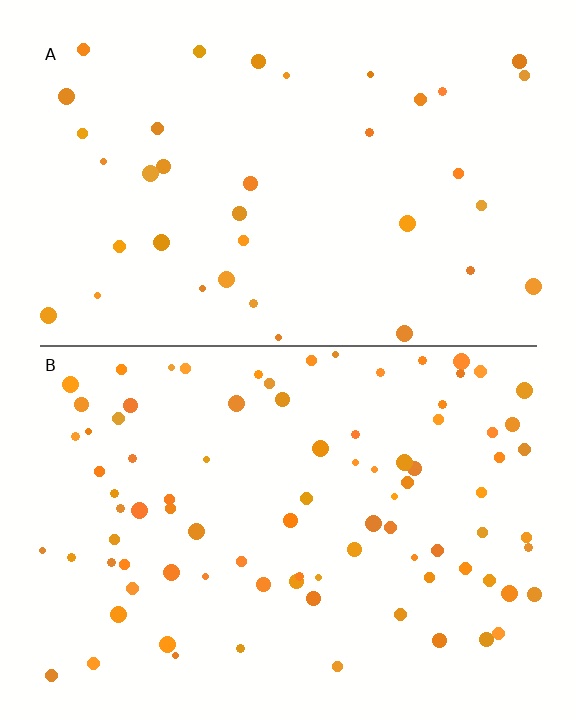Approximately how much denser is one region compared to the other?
Approximately 2.4× — region B over region A.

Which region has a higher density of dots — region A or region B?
B (the bottom).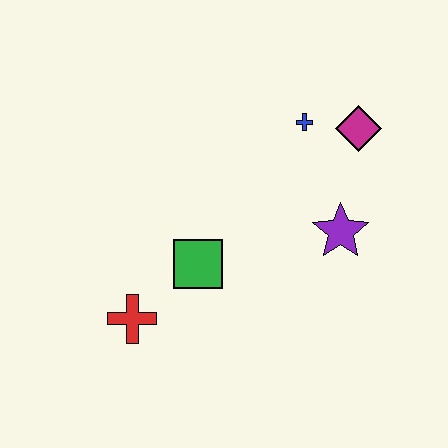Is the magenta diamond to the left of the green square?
No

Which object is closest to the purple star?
The magenta diamond is closest to the purple star.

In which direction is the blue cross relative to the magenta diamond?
The blue cross is to the left of the magenta diamond.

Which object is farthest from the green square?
The magenta diamond is farthest from the green square.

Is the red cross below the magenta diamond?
Yes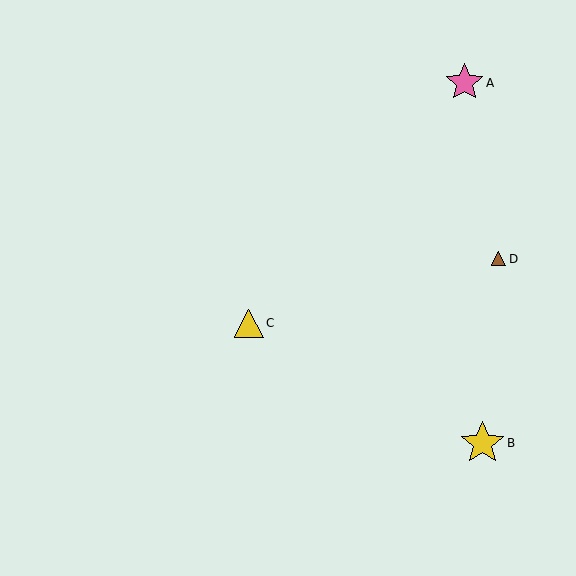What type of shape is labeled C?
Shape C is a yellow triangle.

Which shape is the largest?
The yellow star (labeled B) is the largest.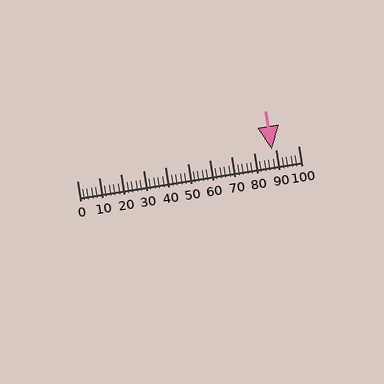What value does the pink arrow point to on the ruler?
The pink arrow points to approximately 88.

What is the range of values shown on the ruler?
The ruler shows values from 0 to 100.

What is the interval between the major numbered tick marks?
The major tick marks are spaced 10 units apart.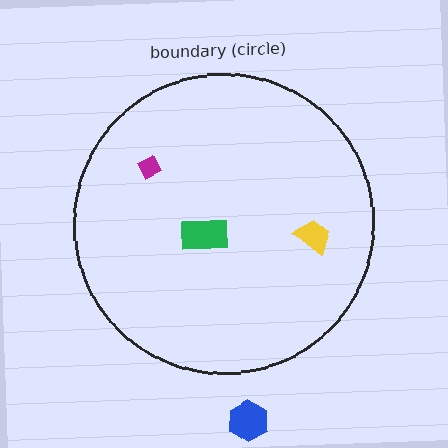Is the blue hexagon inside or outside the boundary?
Outside.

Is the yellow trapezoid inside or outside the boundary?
Inside.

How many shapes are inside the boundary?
3 inside, 1 outside.